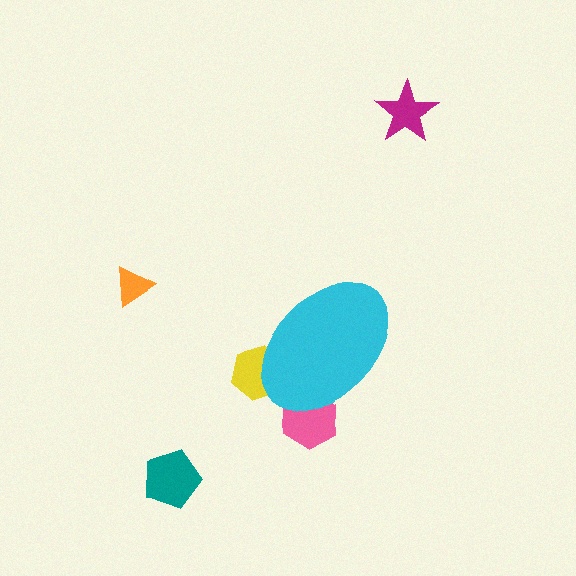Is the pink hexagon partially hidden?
Yes, the pink hexagon is partially hidden behind the cyan ellipse.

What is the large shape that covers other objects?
A cyan ellipse.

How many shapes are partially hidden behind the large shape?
2 shapes are partially hidden.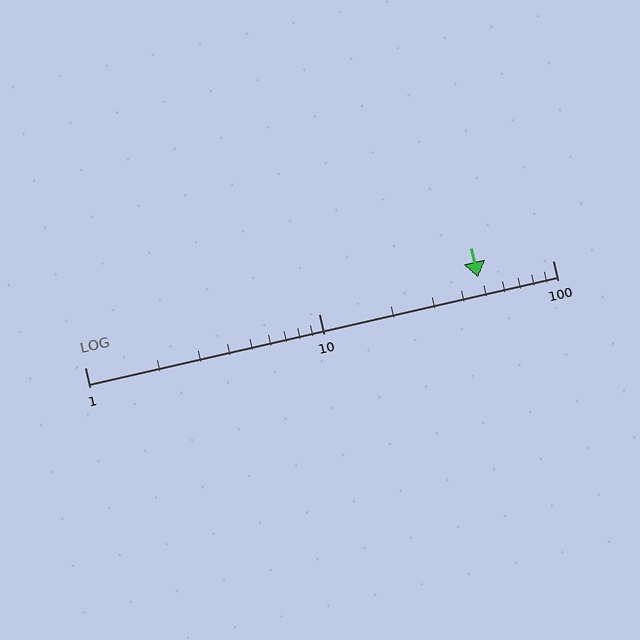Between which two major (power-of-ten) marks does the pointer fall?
The pointer is between 10 and 100.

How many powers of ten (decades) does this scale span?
The scale spans 2 decades, from 1 to 100.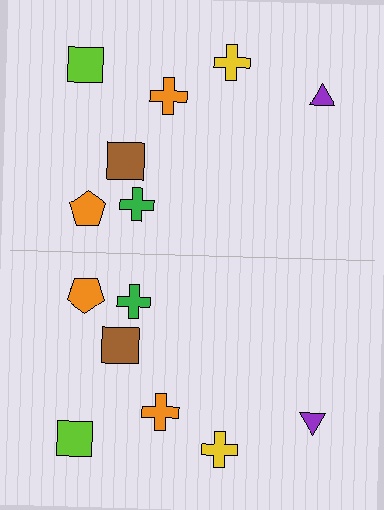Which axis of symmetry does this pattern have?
The pattern has a horizontal axis of symmetry running through the center of the image.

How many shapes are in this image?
There are 14 shapes in this image.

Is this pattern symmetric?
Yes, this pattern has bilateral (reflection) symmetry.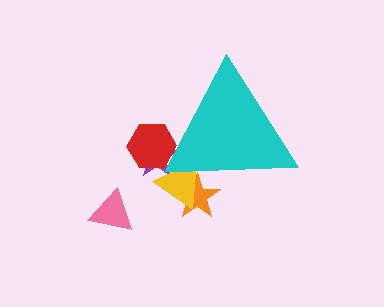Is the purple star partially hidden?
Yes, the purple star is partially hidden behind the cyan triangle.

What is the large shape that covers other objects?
A cyan triangle.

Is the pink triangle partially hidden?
No, the pink triangle is fully visible.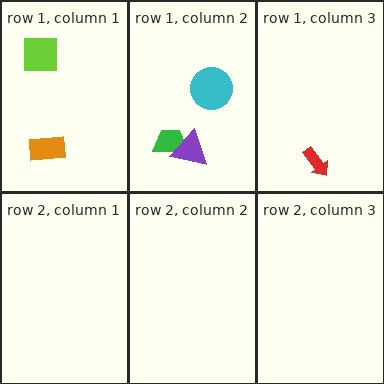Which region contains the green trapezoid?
The row 1, column 2 region.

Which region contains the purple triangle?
The row 1, column 2 region.